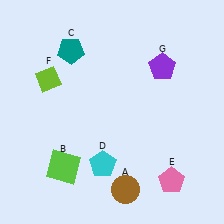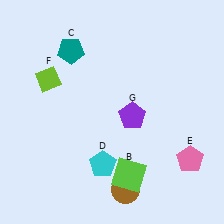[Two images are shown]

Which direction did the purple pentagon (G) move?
The purple pentagon (G) moved down.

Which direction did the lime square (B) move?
The lime square (B) moved right.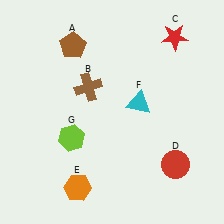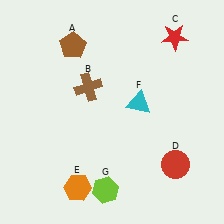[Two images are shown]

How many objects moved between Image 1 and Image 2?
1 object moved between the two images.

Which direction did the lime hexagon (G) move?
The lime hexagon (G) moved down.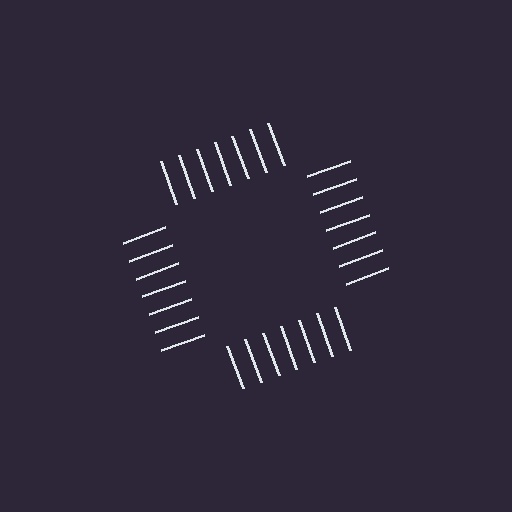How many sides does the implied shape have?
4 sides — the line-ends trace a square.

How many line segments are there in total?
28 — 7 along each of the 4 edges.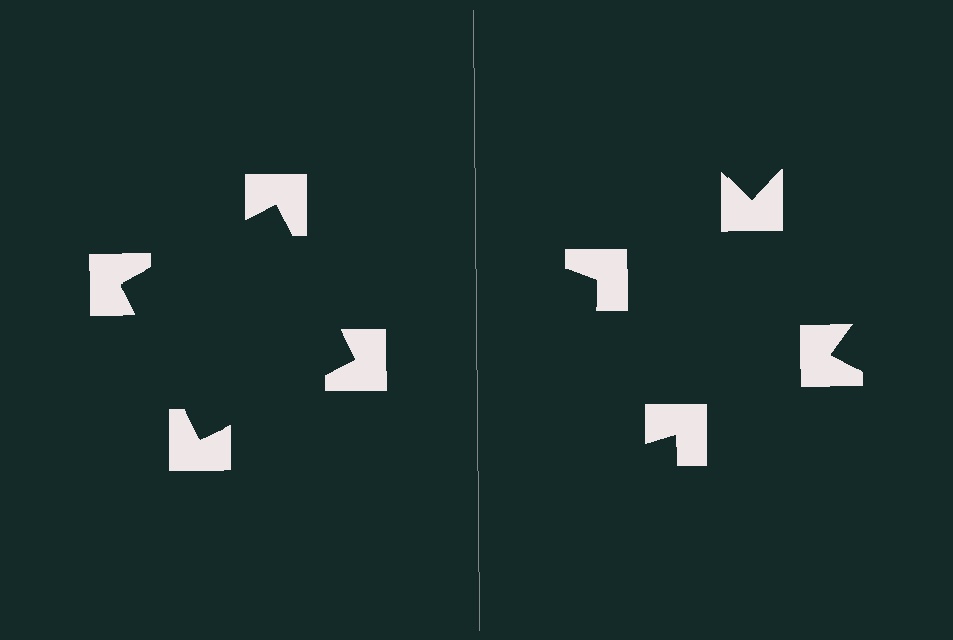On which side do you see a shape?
An illusory square appears on the left side. On the right side the wedge cuts are rotated, so no coherent shape forms.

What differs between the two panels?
The notched squares are positioned identically on both sides; only the wedge orientations differ. On the left they align to a square; on the right they are misaligned.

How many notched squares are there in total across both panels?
8 — 4 on each side.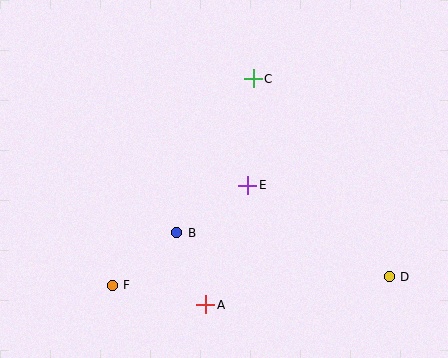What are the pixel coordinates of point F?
Point F is at (112, 285).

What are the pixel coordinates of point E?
Point E is at (248, 185).